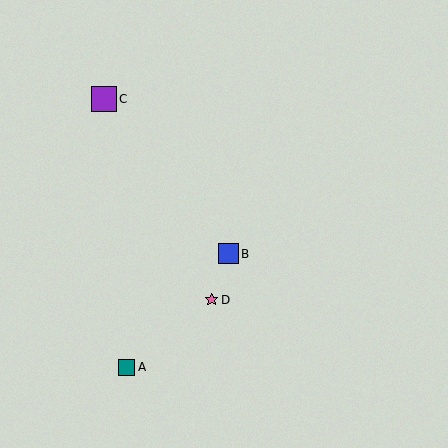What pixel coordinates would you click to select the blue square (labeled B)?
Click at (228, 254) to select the blue square B.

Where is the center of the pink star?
The center of the pink star is at (211, 300).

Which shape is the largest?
The purple square (labeled C) is the largest.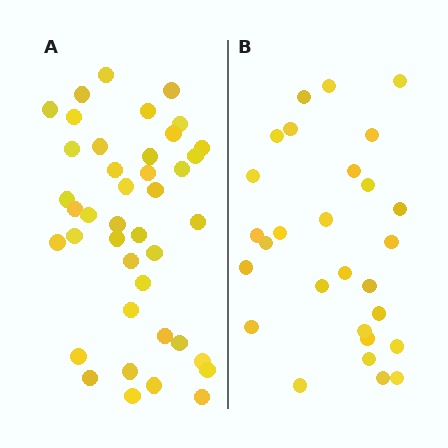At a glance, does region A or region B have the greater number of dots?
Region A (the left region) has more dots.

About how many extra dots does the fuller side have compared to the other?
Region A has approximately 15 more dots than region B.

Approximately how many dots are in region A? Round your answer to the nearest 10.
About 40 dots. (The exact count is 41, which rounds to 40.)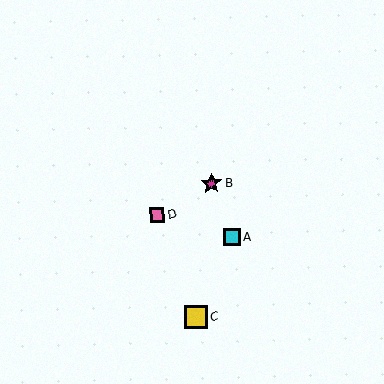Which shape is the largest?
The yellow square (labeled C) is the largest.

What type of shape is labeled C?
Shape C is a yellow square.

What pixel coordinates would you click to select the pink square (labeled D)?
Click at (157, 215) to select the pink square D.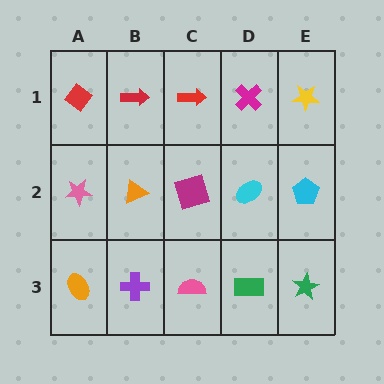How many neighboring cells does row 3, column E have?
2.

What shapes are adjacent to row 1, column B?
An orange triangle (row 2, column B), a red diamond (row 1, column A), a red arrow (row 1, column C).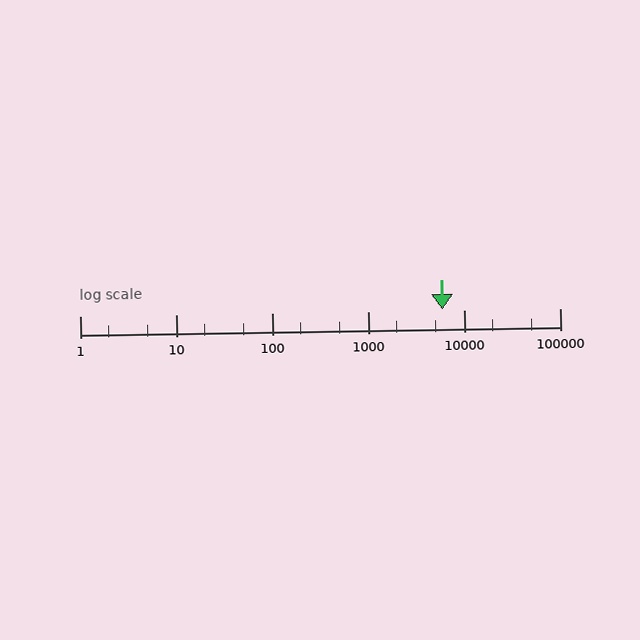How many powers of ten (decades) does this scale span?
The scale spans 5 decades, from 1 to 100000.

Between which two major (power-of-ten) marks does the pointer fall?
The pointer is between 1000 and 10000.